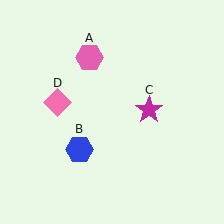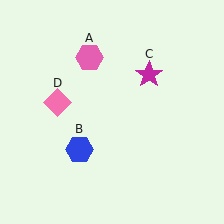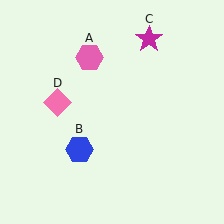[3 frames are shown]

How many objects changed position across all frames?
1 object changed position: magenta star (object C).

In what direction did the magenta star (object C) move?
The magenta star (object C) moved up.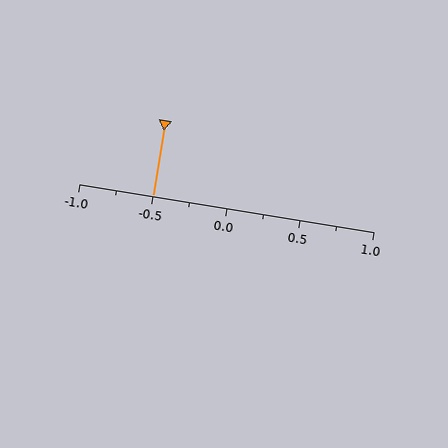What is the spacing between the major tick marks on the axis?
The major ticks are spaced 0.5 apart.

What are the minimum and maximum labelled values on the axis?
The axis runs from -1.0 to 1.0.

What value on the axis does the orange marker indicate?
The marker indicates approximately -0.5.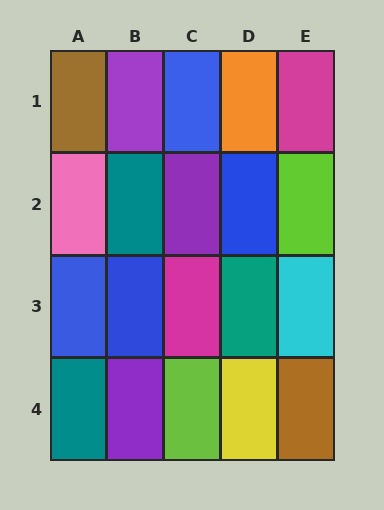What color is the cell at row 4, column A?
Teal.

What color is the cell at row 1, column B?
Purple.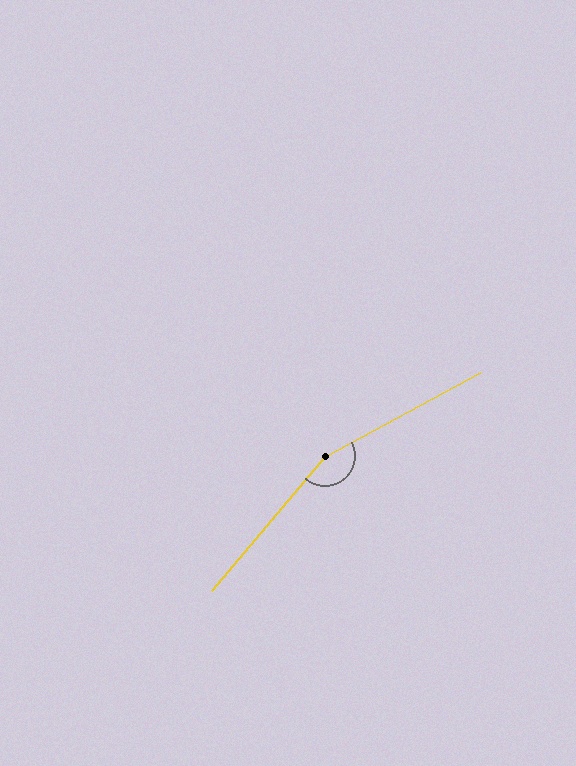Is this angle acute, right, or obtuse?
It is obtuse.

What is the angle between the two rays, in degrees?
Approximately 159 degrees.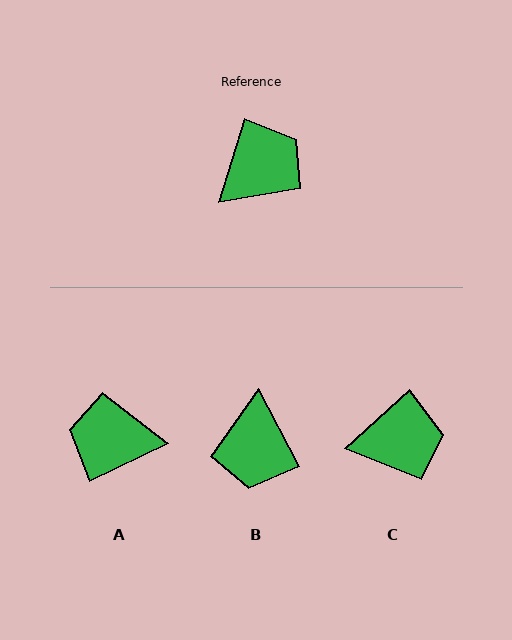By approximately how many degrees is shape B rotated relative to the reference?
Approximately 135 degrees clockwise.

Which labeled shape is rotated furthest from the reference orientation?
B, about 135 degrees away.